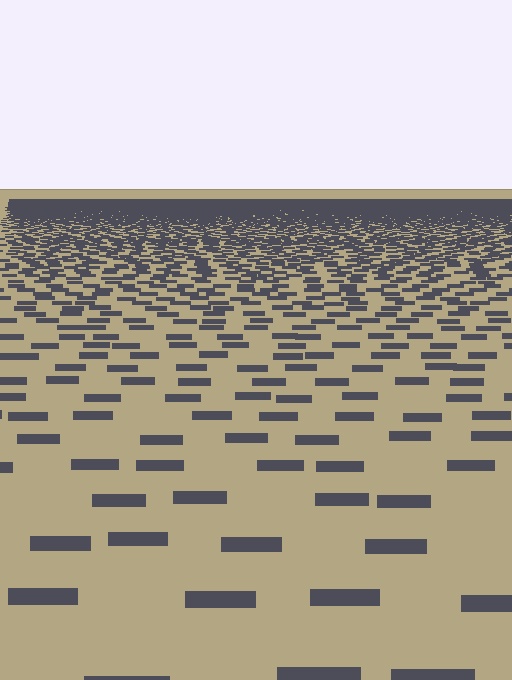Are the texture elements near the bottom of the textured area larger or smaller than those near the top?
Larger. Near the bottom, elements are closer to the viewer and appear at a bigger on-screen size.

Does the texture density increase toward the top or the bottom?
Density increases toward the top.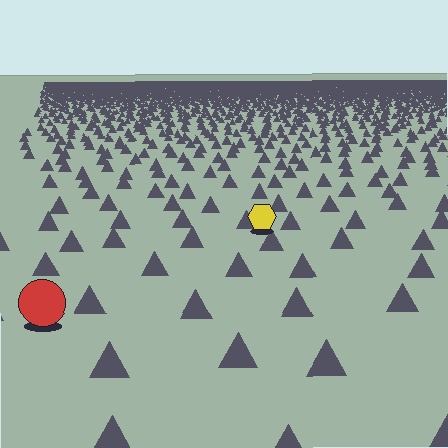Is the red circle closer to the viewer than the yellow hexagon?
Yes. The red circle is closer — you can tell from the texture gradient: the ground texture is coarser near it.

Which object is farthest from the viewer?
The yellow hexagon is farthest from the viewer. It appears smaller and the ground texture around it is denser.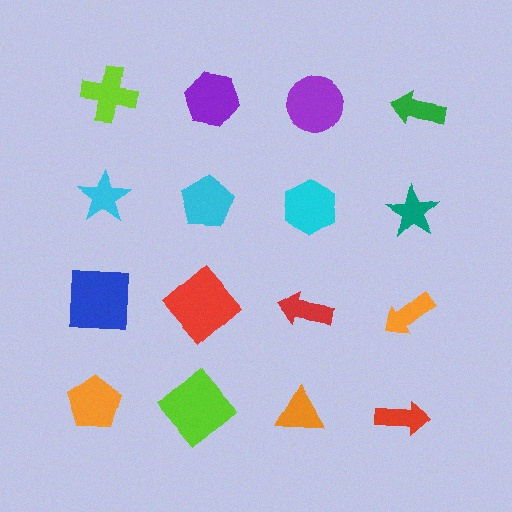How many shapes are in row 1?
4 shapes.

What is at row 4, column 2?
A lime diamond.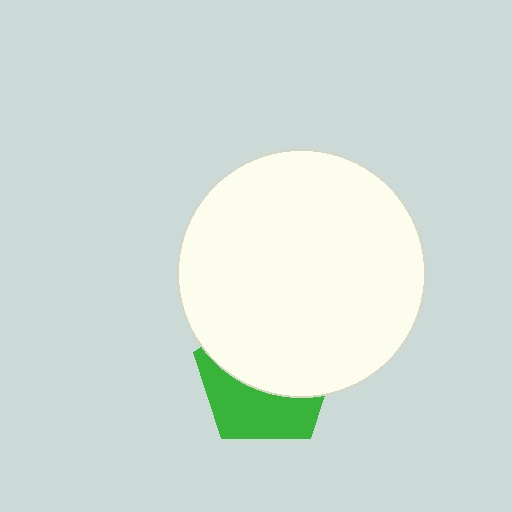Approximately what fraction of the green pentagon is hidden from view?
Roughly 58% of the green pentagon is hidden behind the white circle.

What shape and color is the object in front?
The object in front is a white circle.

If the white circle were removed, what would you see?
You would see the complete green pentagon.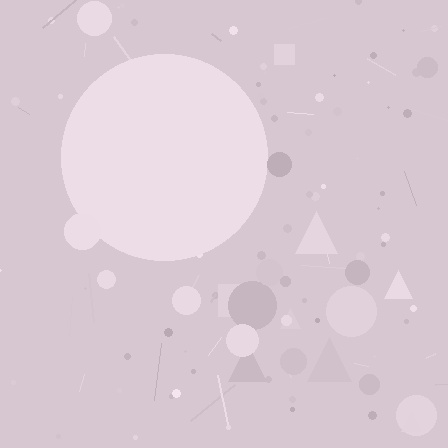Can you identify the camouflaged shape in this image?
The camouflaged shape is a circle.